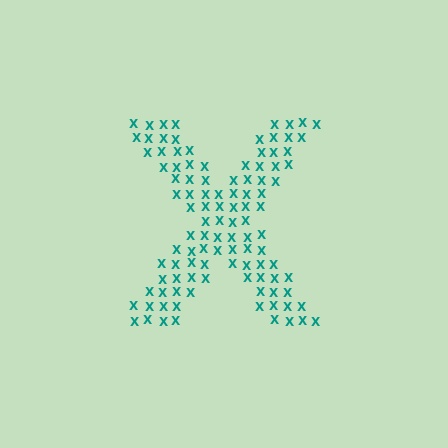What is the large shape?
The large shape is the letter X.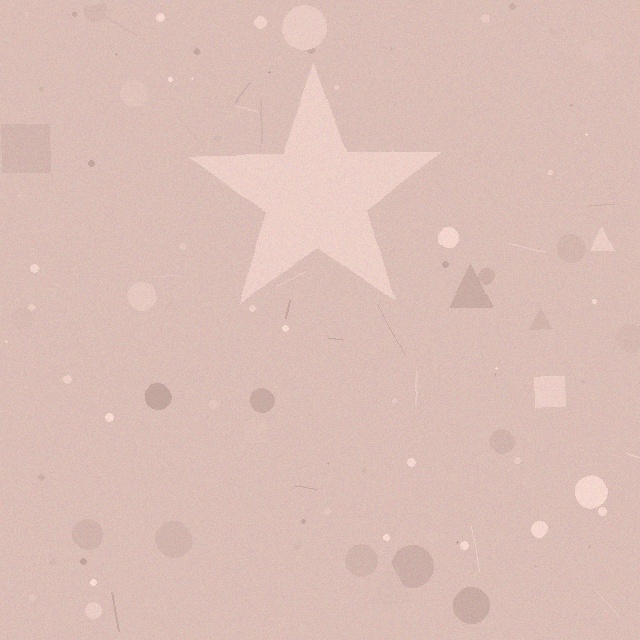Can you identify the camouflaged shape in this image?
The camouflaged shape is a star.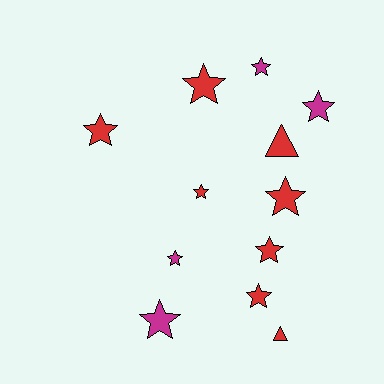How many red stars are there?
There are 6 red stars.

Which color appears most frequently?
Red, with 8 objects.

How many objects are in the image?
There are 12 objects.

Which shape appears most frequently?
Star, with 10 objects.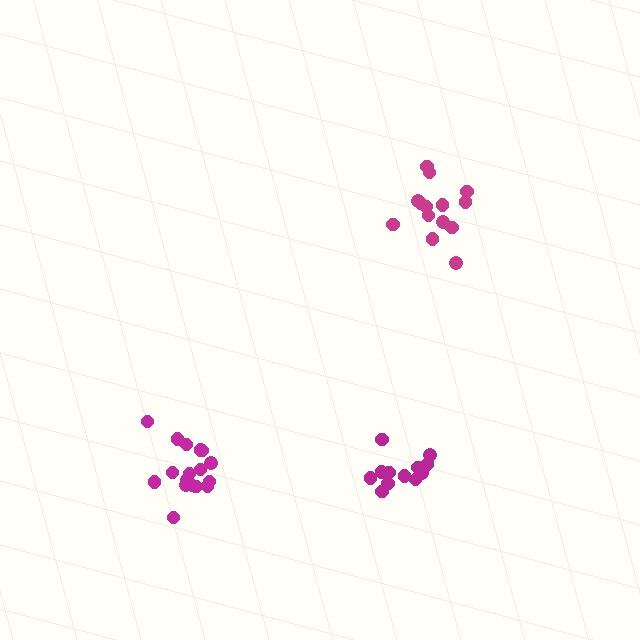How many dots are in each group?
Group 1: 17 dots, Group 2: 12 dots, Group 3: 14 dots (43 total).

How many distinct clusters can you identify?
There are 3 distinct clusters.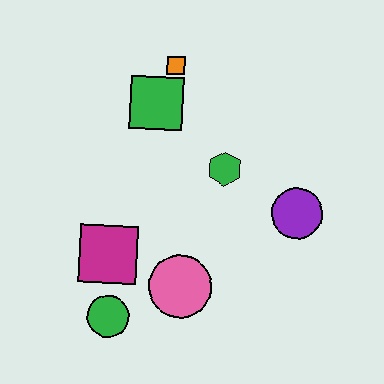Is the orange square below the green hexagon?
No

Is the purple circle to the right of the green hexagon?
Yes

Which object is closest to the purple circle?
The green hexagon is closest to the purple circle.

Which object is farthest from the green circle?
The orange square is farthest from the green circle.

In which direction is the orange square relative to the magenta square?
The orange square is above the magenta square.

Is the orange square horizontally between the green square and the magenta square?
No